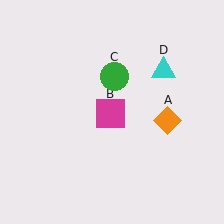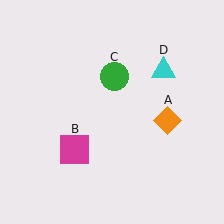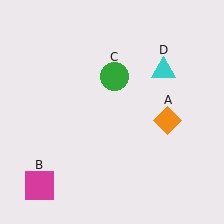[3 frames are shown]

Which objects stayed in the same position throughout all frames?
Orange diamond (object A) and green circle (object C) and cyan triangle (object D) remained stationary.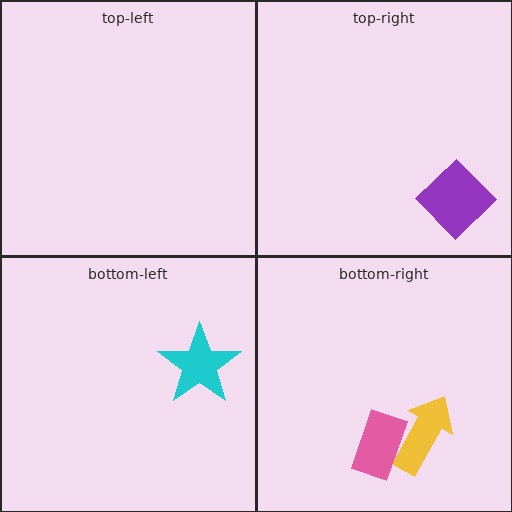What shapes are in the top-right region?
The purple diamond.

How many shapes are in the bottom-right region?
2.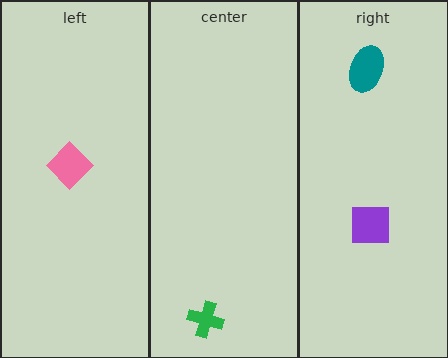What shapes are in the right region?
The teal ellipse, the purple square.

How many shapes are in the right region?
2.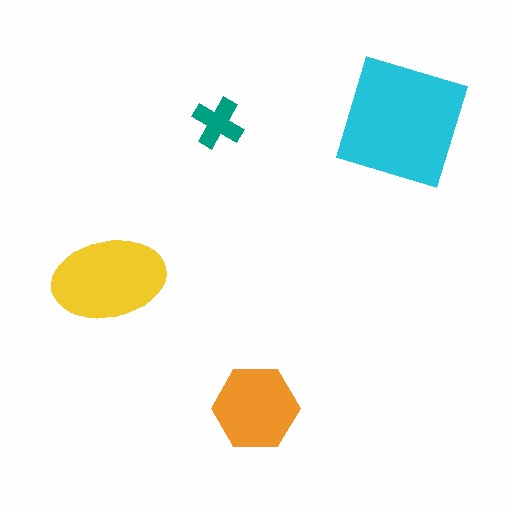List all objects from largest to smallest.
The cyan square, the yellow ellipse, the orange hexagon, the teal cross.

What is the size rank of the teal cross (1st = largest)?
4th.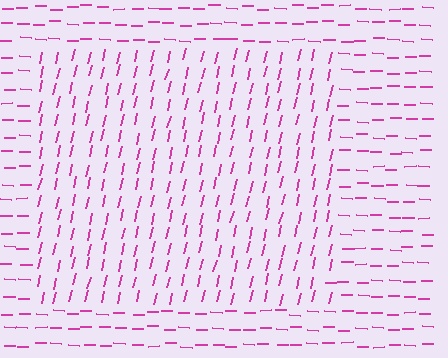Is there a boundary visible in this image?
Yes, there is a texture boundary formed by a change in line orientation.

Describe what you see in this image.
The image is filled with small magenta line segments. A rectangle region in the image has lines oriented differently from the surrounding lines, creating a visible texture boundary.